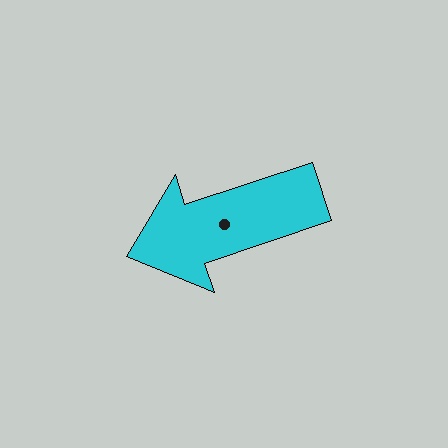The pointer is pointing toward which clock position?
Roughly 8 o'clock.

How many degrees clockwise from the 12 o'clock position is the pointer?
Approximately 252 degrees.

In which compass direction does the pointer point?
West.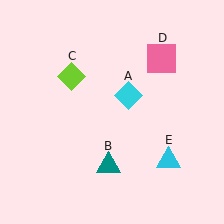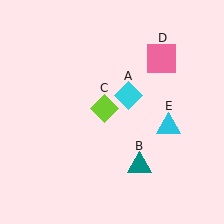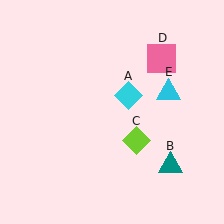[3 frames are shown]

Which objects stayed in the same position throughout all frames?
Cyan diamond (object A) and pink square (object D) remained stationary.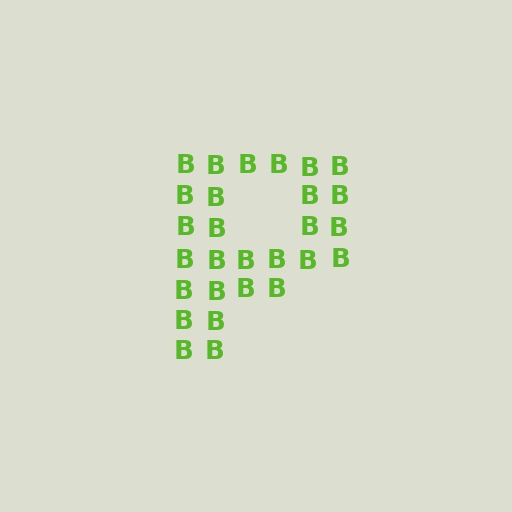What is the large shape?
The large shape is the letter P.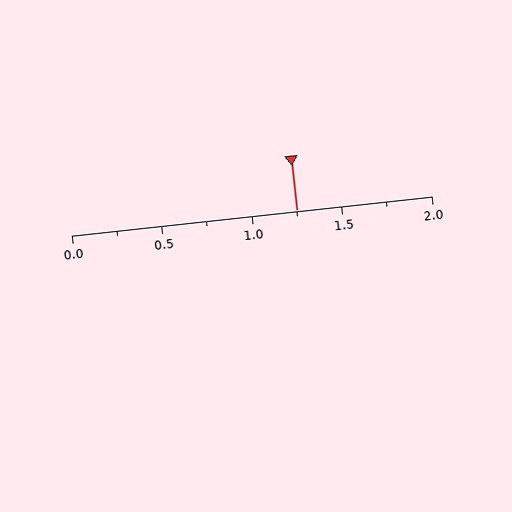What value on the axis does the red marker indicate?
The marker indicates approximately 1.25.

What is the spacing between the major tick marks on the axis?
The major ticks are spaced 0.5 apart.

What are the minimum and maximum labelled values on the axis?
The axis runs from 0.0 to 2.0.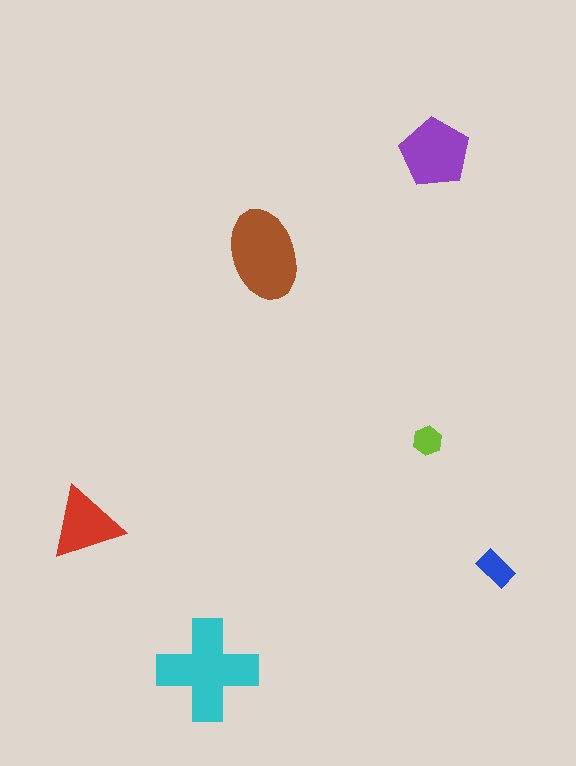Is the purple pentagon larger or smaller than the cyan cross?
Smaller.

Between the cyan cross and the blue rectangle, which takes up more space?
The cyan cross.